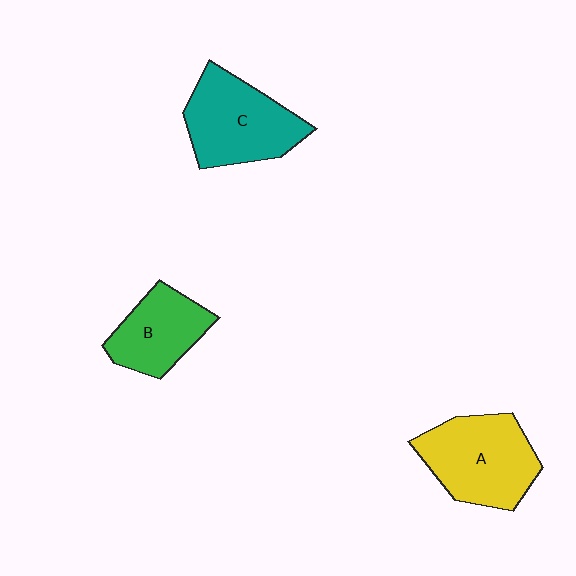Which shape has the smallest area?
Shape B (green).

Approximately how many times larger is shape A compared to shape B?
Approximately 1.4 times.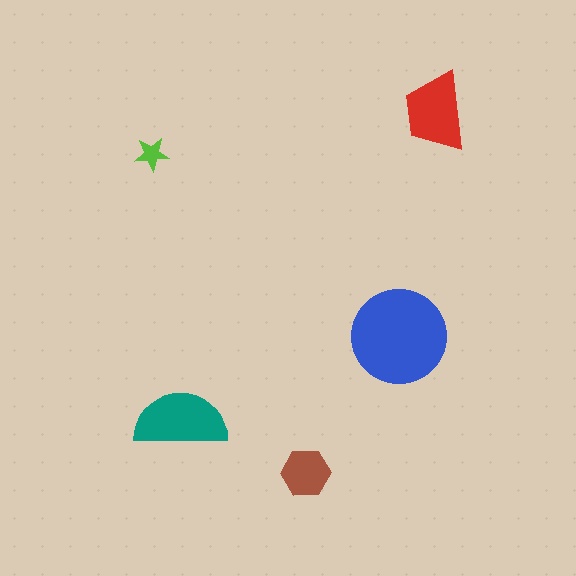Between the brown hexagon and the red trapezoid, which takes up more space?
The red trapezoid.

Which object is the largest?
The blue circle.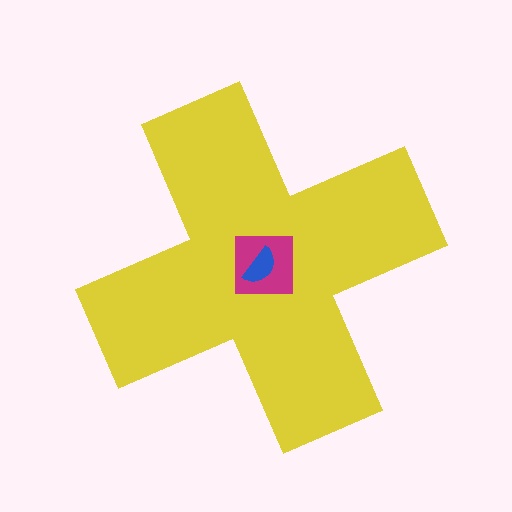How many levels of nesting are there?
3.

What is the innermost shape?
The blue semicircle.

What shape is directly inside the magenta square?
The blue semicircle.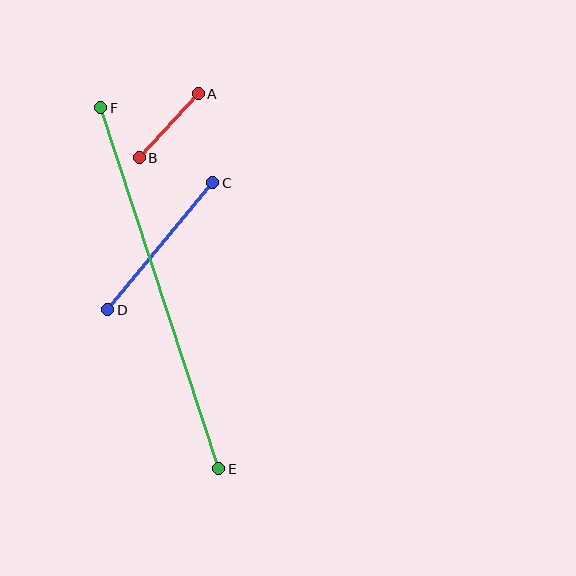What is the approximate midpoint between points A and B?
The midpoint is at approximately (169, 126) pixels.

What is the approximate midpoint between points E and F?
The midpoint is at approximately (160, 288) pixels.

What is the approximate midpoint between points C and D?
The midpoint is at approximately (160, 246) pixels.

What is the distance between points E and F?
The distance is approximately 380 pixels.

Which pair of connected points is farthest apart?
Points E and F are farthest apart.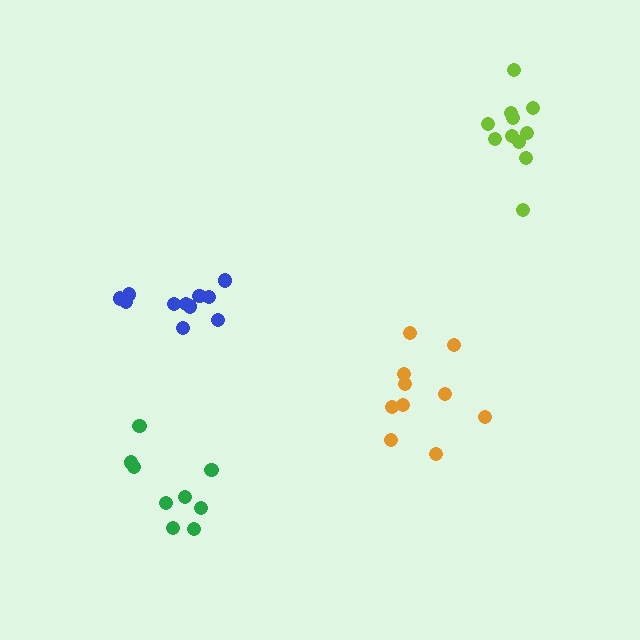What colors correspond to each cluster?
The clusters are colored: green, lime, orange, blue.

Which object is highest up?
The lime cluster is topmost.